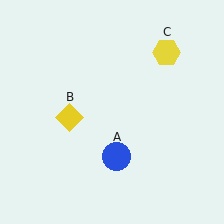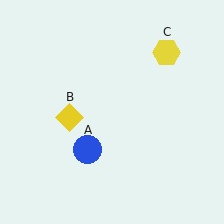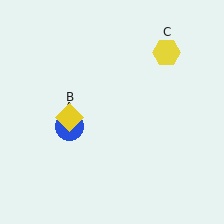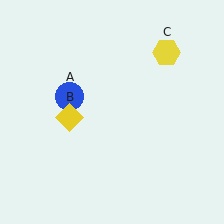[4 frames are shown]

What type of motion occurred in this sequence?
The blue circle (object A) rotated clockwise around the center of the scene.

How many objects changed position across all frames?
1 object changed position: blue circle (object A).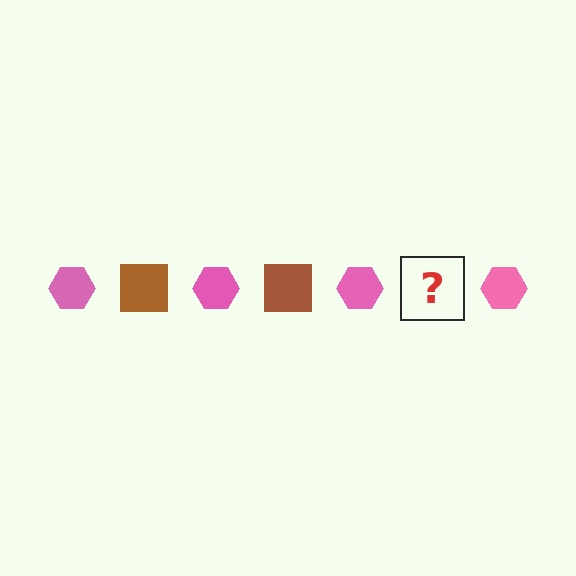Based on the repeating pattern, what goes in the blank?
The blank should be a brown square.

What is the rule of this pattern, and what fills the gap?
The rule is that the pattern alternates between pink hexagon and brown square. The gap should be filled with a brown square.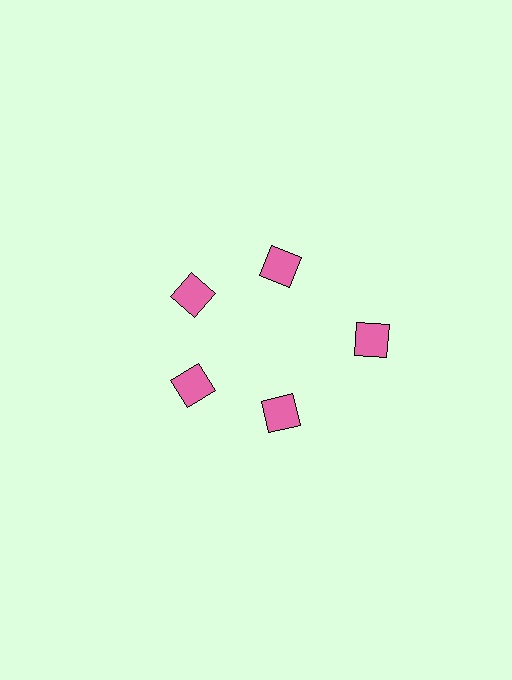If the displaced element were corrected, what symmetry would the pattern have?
It would have 5-fold rotational symmetry — the pattern would map onto itself every 72 degrees.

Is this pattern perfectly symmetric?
No. The 5 pink diamonds are arranged in a ring, but one element near the 3 o'clock position is pushed outward from the center, breaking the 5-fold rotational symmetry.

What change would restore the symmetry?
The symmetry would be restored by moving it inward, back onto the ring so that all 5 diamonds sit at equal angles and equal distance from the center.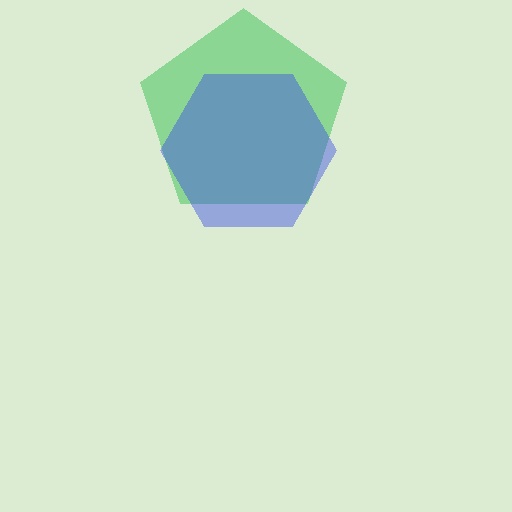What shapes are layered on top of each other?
The layered shapes are: a green pentagon, a blue hexagon.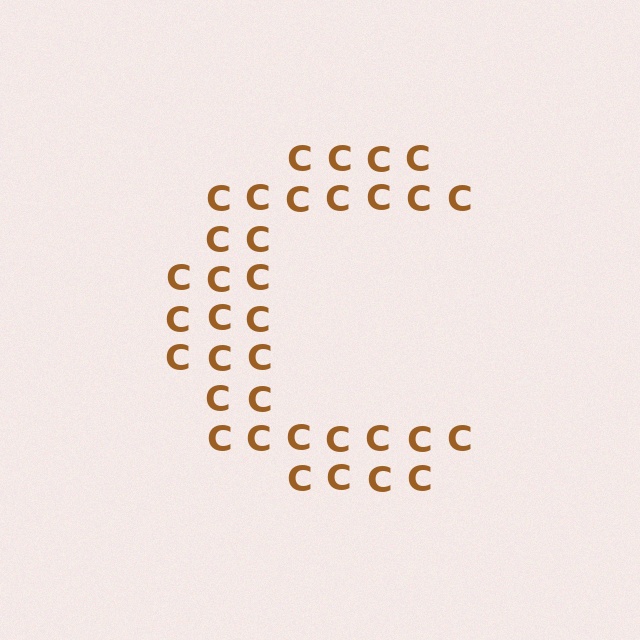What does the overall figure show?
The overall figure shows the letter C.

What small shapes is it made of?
It is made of small letter C's.